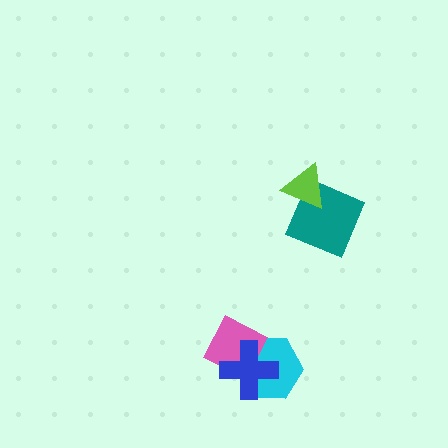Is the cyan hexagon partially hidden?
Yes, it is partially covered by another shape.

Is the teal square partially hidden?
Yes, it is partially covered by another shape.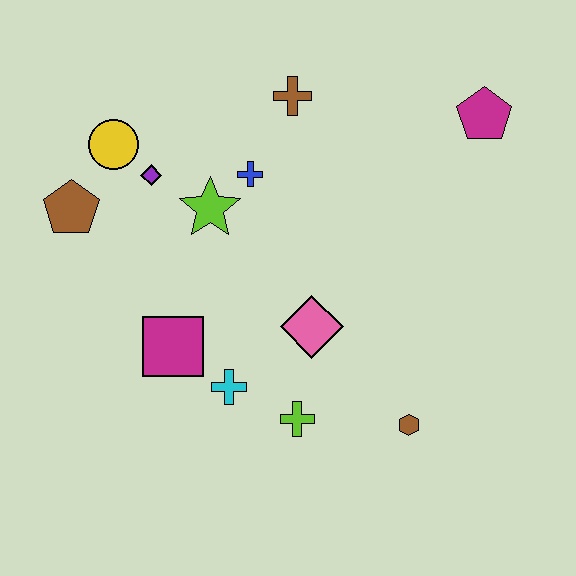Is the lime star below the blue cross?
Yes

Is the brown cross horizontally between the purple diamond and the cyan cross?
No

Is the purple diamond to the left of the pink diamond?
Yes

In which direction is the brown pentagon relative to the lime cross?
The brown pentagon is to the left of the lime cross.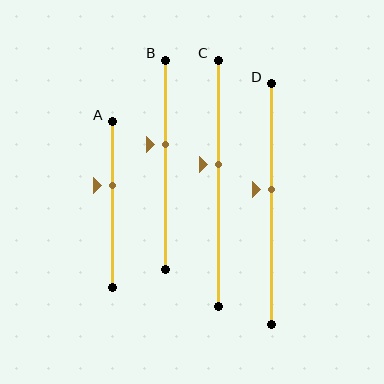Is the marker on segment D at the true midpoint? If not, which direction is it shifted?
No, the marker on segment D is shifted upward by about 6% of the segment length.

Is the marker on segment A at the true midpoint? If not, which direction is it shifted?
No, the marker on segment A is shifted upward by about 11% of the segment length.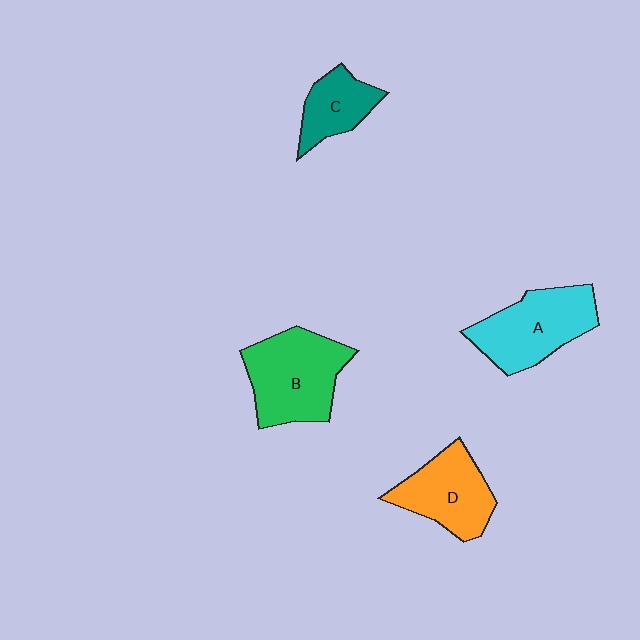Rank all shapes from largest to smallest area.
From largest to smallest: B (green), A (cyan), D (orange), C (teal).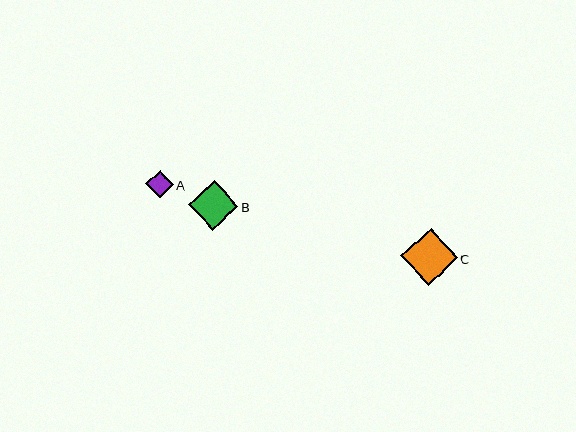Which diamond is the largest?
Diamond C is the largest with a size of approximately 57 pixels.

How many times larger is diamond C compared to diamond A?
Diamond C is approximately 2.0 times the size of diamond A.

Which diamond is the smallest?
Diamond A is the smallest with a size of approximately 28 pixels.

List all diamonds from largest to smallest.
From largest to smallest: C, B, A.